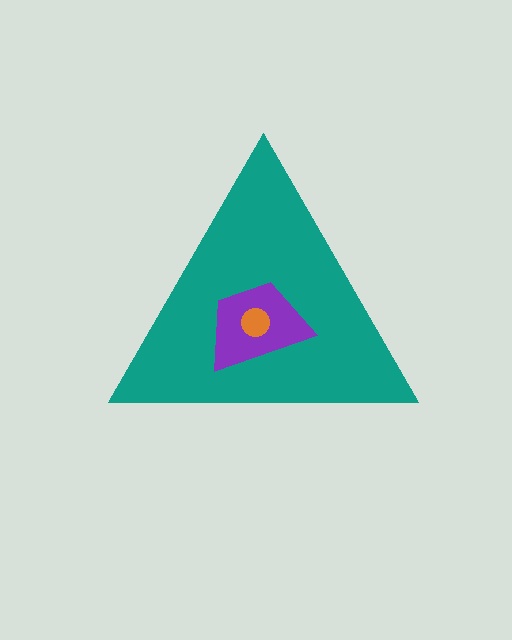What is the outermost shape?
The teal triangle.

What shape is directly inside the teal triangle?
The purple trapezoid.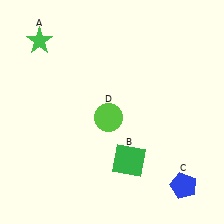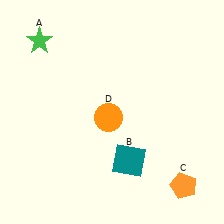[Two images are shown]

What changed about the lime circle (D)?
In Image 1, D is lime. In Image 2, it changed to orange.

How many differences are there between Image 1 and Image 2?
There are 3 differences between the two images.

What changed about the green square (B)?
In Image 1, B is green. In Image 2, it changed to teal.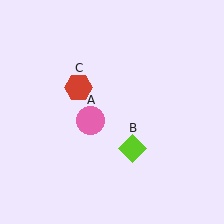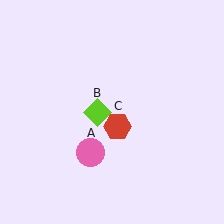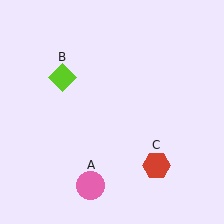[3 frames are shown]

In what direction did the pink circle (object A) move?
The pink circle (object A) moved down.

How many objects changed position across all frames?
3 objects changed position: pink circle (object A), lime diamond (object B), red hexagon (object C).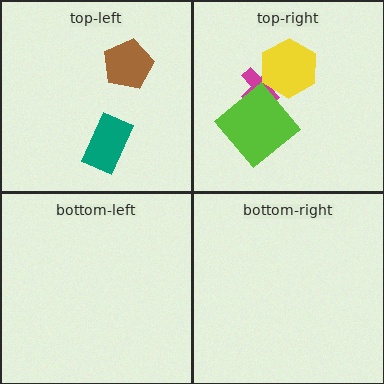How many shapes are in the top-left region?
2.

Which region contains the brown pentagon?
The top-left region.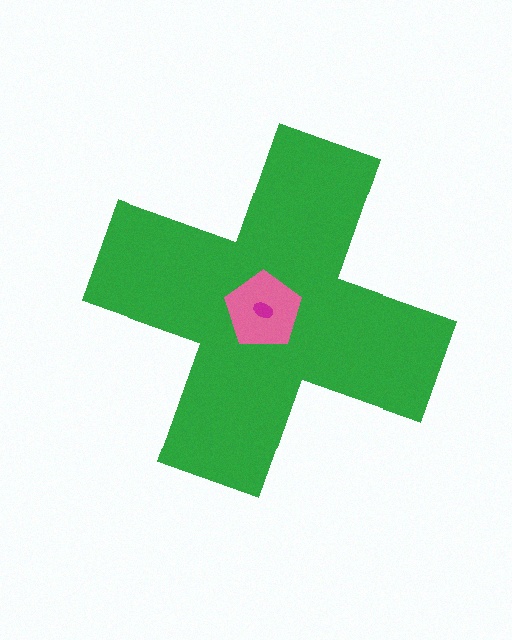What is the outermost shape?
The green cross.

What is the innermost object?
The magenta ellipse.